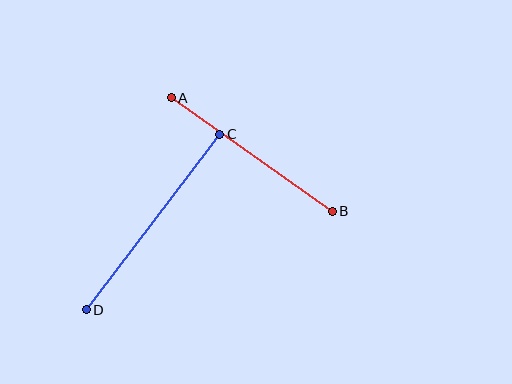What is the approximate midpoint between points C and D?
The midpoint is at approximately (153, 222) pixels.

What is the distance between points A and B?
The distance is approximately 197 pixels.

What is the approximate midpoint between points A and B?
The midpoint is at approximately (252, 154) pixels.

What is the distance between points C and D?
The distance is approximately 220 pixels.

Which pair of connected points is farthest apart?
Points C and D are farthest apart.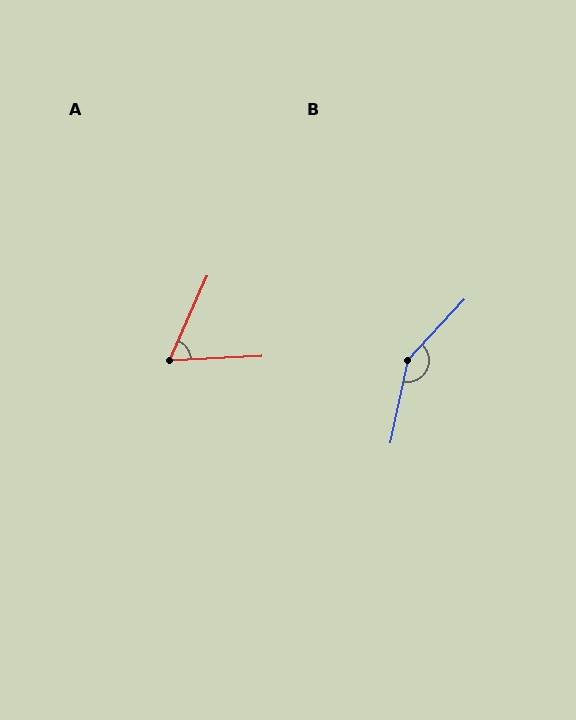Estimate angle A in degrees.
Approximately 63 degrees.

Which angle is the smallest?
A, at approximately 63 degrees.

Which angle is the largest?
B, at approximately 149 degrees.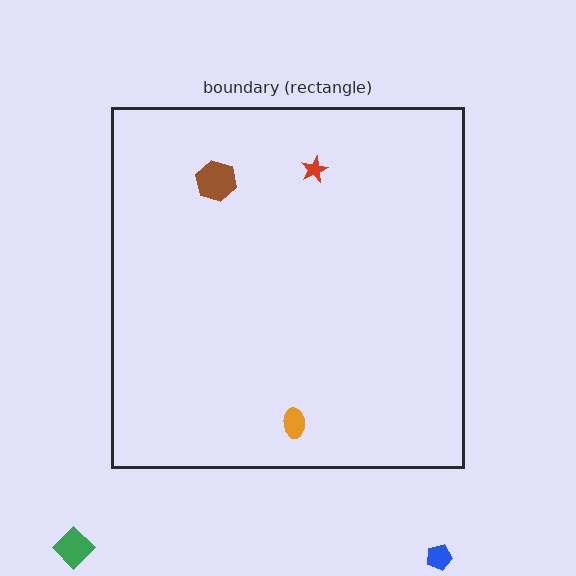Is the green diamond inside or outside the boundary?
Outside.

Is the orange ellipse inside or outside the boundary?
Inside.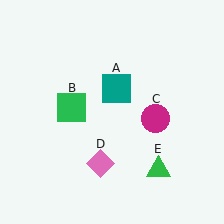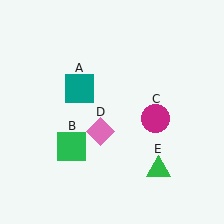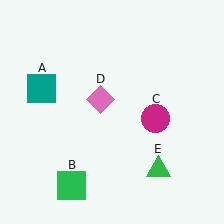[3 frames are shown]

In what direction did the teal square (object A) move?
The teal square (object A) moved left.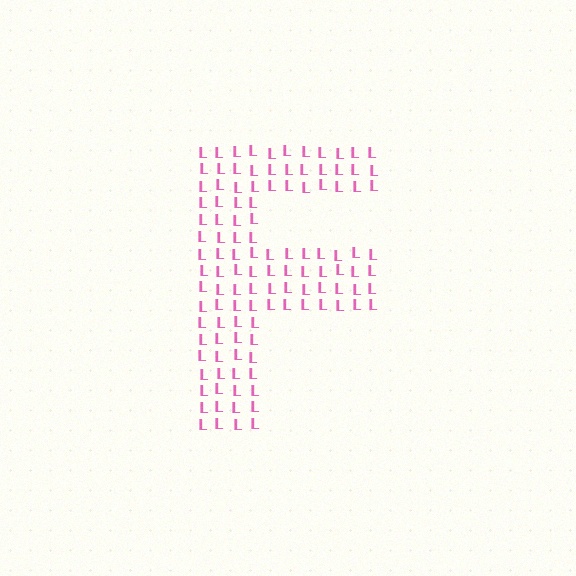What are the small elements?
The small elements are letter L's.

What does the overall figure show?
The overall figure shows the letter F.